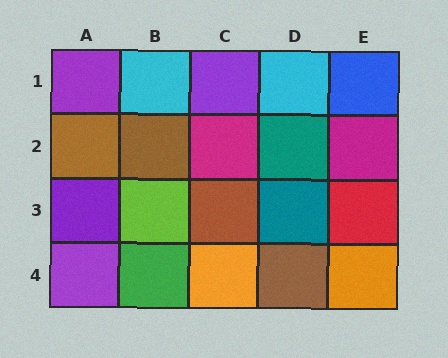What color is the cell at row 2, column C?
Magenta.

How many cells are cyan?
2 cells are cyan.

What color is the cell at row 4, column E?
Orange.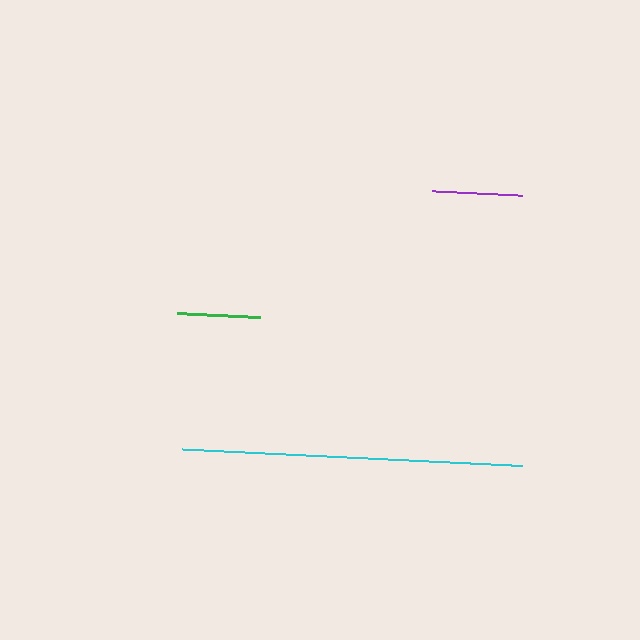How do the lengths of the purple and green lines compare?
The purple and green lines are approximately the same length.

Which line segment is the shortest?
The green line is the shortest at approximately 84 pixels.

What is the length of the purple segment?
The purple segment is approximately 90 pixels long.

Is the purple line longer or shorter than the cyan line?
The cyan line is longer than the purple line.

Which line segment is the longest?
The cyan line is the longest at approximately 341 pixels.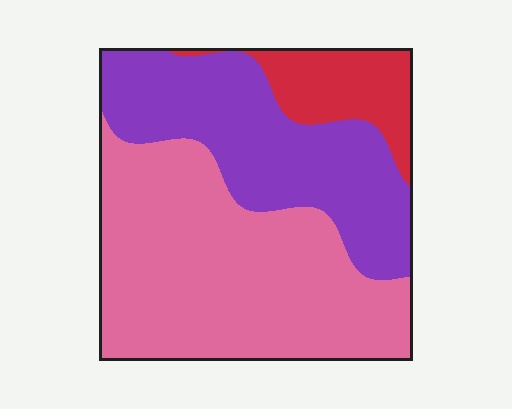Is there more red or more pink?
Pink.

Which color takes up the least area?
Red, at roughly 15%.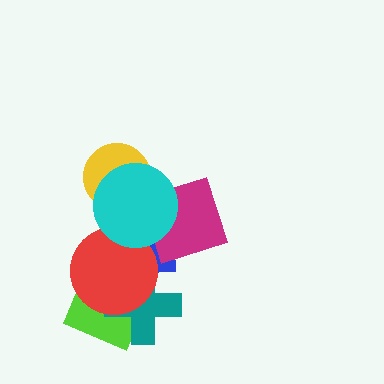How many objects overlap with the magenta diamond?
2 objects overlap with the magenta diamond.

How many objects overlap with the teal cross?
3 objects overlap with the teal cross.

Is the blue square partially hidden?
Yes, it is partially covered by another shape.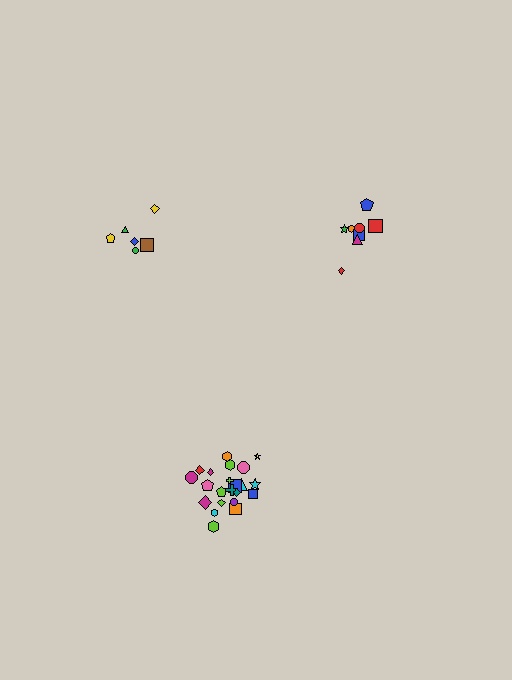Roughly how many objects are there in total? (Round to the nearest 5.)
Roughly 35 objects in total.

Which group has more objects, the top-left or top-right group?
The top-right group.